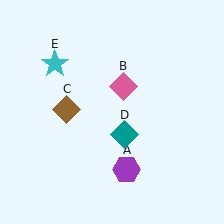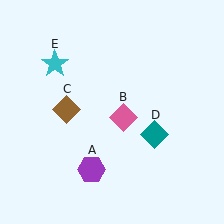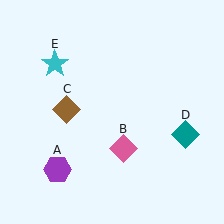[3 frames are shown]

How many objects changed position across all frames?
3 objects changed position: purple hexagon (object A), pink diamond (object B), teal diamond (object D).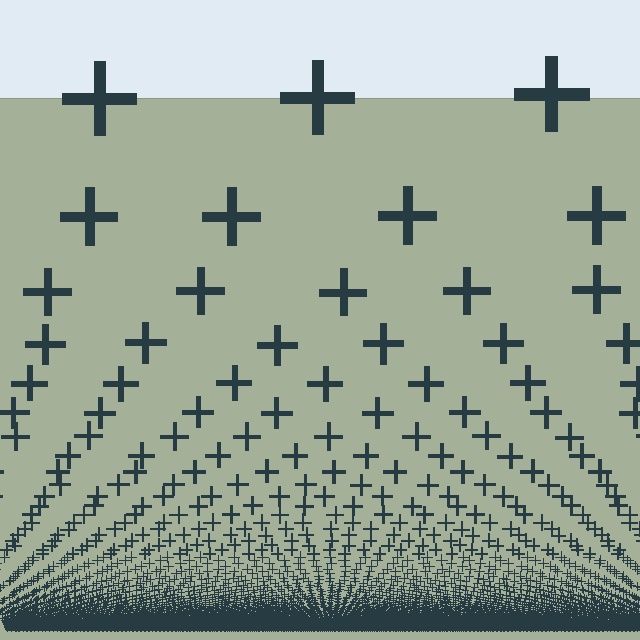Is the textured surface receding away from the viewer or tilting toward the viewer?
The surface appears to tilt toward the viewer. Texture elements get larger and sparser toward the top.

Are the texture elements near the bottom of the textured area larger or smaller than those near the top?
Smaller. The gradient is inverted — elements near the bottom are smaller and denser.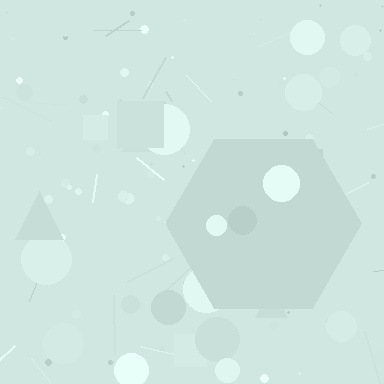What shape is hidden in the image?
A hexagon is hidden in the image.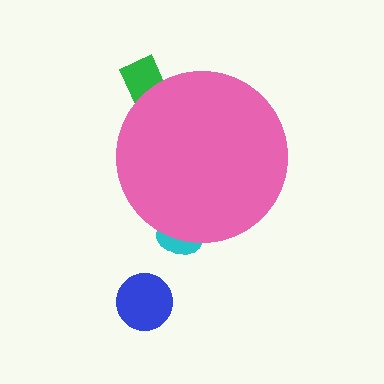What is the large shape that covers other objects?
A pink circle.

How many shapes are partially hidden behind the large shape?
2 shapes are partially hidden.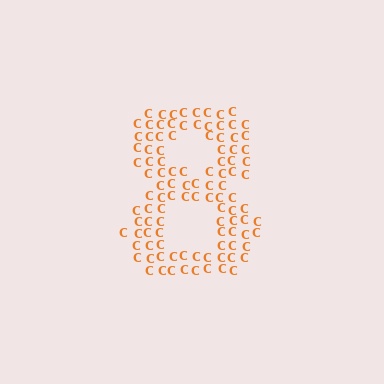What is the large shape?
The large shape is the digit 8.